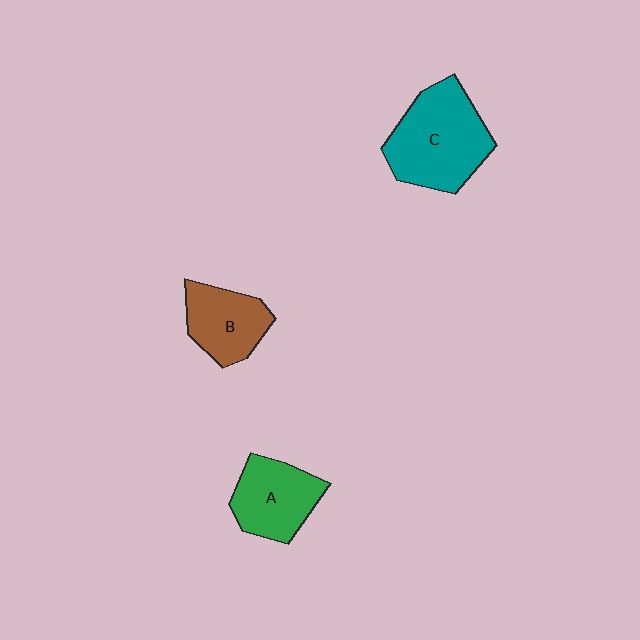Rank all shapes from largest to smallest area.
From largest to smallest: C (teal), A (green), B (brown).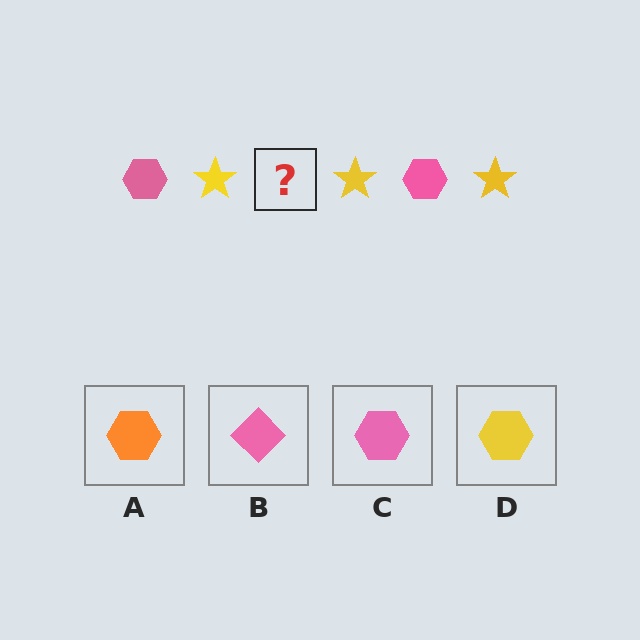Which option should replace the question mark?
Option C.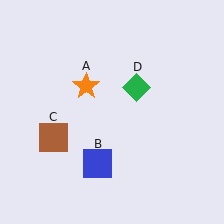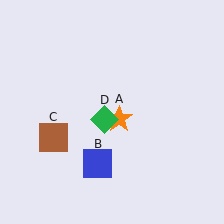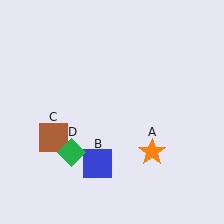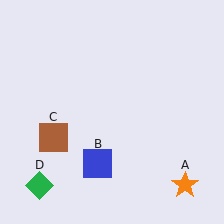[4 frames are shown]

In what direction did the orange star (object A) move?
The orange star (object A) moved down and to the right.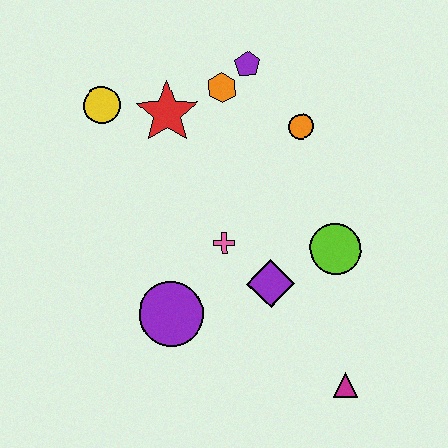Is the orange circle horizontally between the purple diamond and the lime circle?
Yes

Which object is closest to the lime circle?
The purple diamond is closest to the lime circle.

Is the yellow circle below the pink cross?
No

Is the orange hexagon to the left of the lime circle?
Yes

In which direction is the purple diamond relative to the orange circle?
The purple diamond is below the orange circle.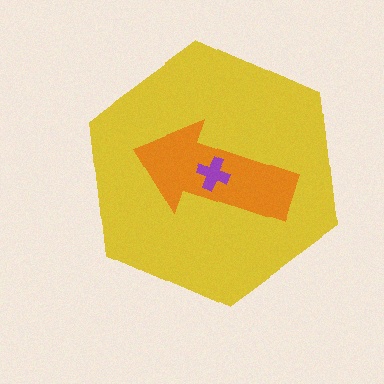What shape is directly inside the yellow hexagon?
The orange arrow.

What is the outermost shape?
The yellow hexagon.